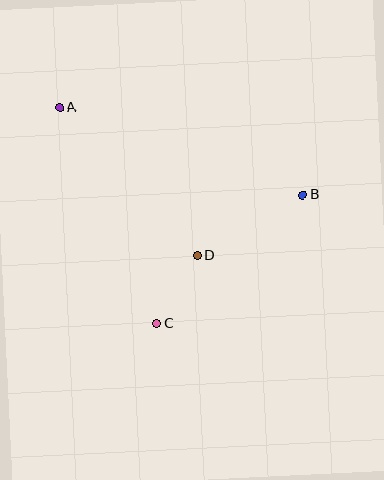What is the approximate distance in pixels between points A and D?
The distance between A and D is approximately 202 pixels.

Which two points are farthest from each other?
Points A and B are farthest from each other.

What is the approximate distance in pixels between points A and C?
The distance between A and C is approximately 237 pixels.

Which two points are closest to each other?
Points C and D are closest to each other.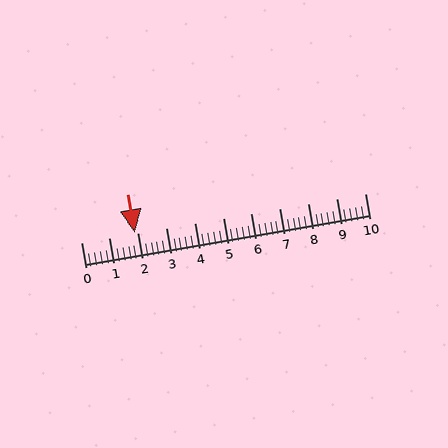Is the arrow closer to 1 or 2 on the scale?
The arrow is closer to 2.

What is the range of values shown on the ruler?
The ruler shows values from 0 to 10.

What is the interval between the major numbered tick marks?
The major tick marks are spaced 1 units apart.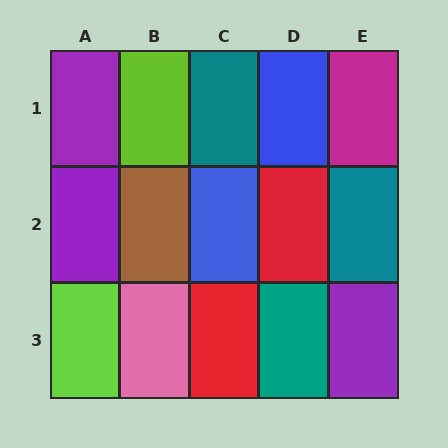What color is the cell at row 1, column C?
Teal.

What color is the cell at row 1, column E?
Magenta.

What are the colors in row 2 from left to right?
Purple, brown, blue, red, teal.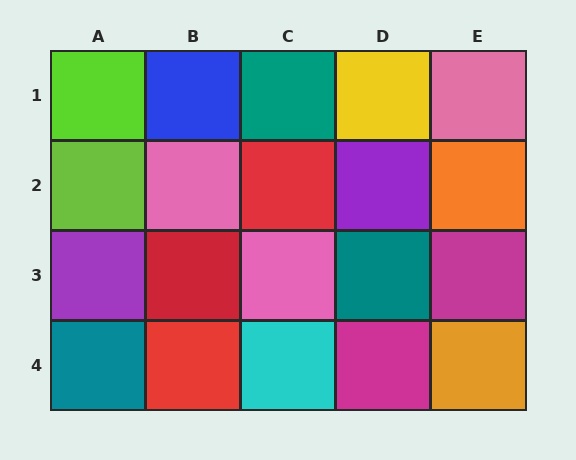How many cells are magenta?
2 cells are magenta.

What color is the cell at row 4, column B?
Red.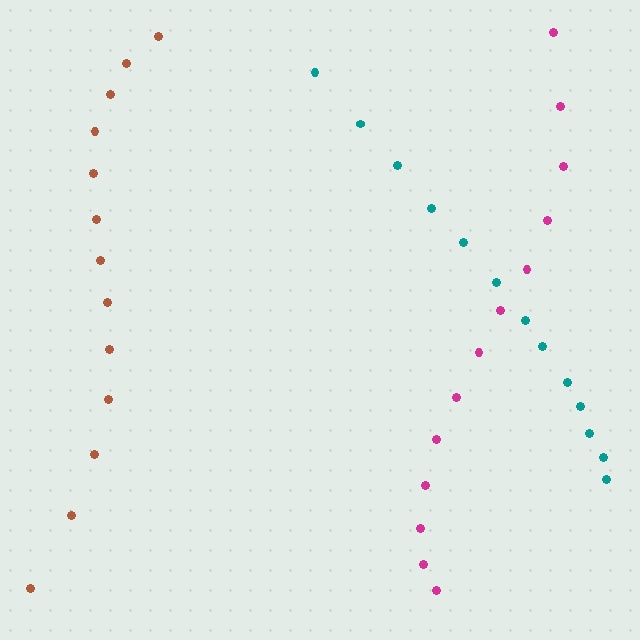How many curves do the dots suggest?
There are 3 distinct paths.